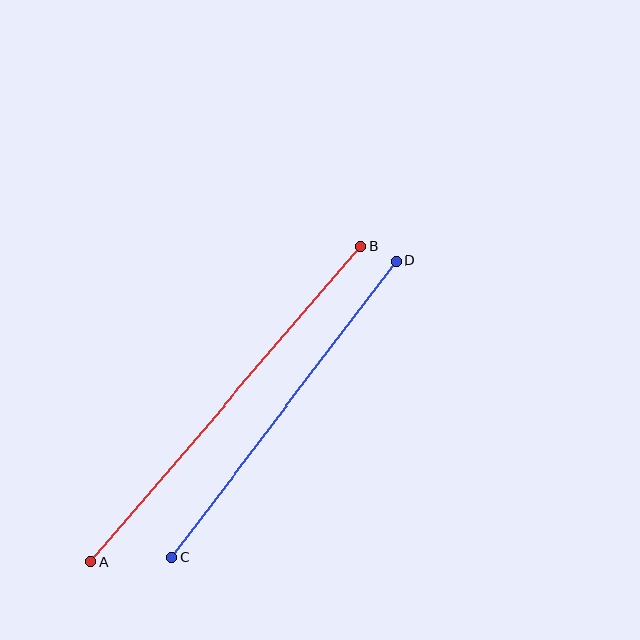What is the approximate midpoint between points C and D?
The midpoint is at approximately (284, 409) pixels.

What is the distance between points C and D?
The distance is approximately 371 pixels.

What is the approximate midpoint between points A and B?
The midpoint is at approximately (226, 404) pixels.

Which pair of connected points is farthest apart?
Points A and B are farthest apart.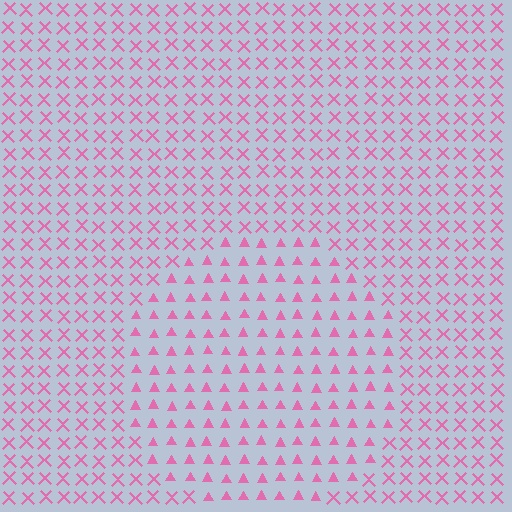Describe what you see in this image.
The image is filled with small pink elements arranged in a uniform grid. A circle-shaped region contains triangles, while the surrounding area contains X marks. The boundary is defined purely by the change in element shape.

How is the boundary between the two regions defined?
The boundary is defined by a change in element shape: triangles inside vs. X marks outside. All elements share the same color and spacing.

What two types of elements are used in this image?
The image uses triangles inside the circle region and X marks outside it.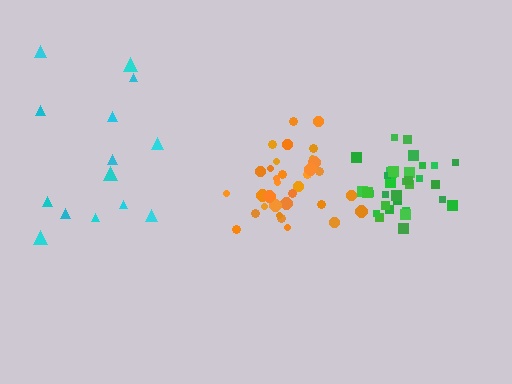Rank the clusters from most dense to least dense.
green, orange, cyan.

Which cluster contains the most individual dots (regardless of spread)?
Orange (33).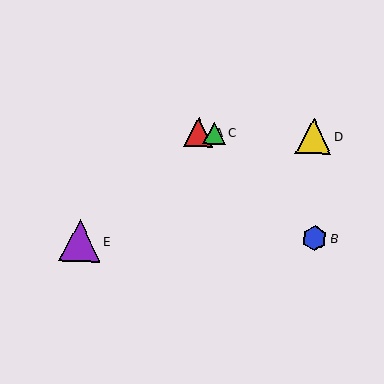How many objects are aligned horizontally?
3 objects (A, C, D) are aligned horizontally.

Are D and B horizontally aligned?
No, D is at y≈136 and B is at y≈238.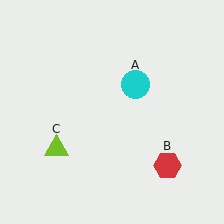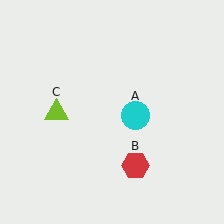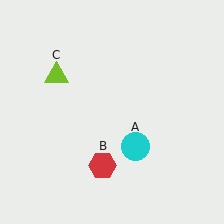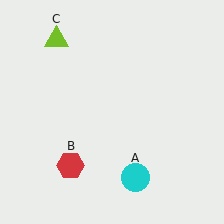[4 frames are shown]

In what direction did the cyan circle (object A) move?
The cyan circle (object A) moved down.